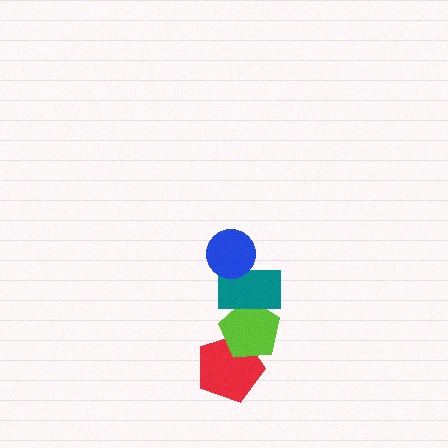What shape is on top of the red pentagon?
The lime pentagon is on top of the red pentagon.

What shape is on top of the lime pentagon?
The teal rectangle is on top of the lime pentagon.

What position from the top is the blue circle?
The blue circle is 1st from the top.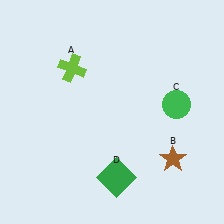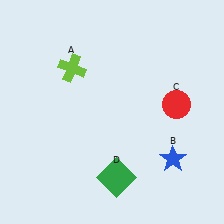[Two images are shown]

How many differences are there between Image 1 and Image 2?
There are 2 differences between the two images.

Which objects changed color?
B changed from brown to blue. C changed from green to red.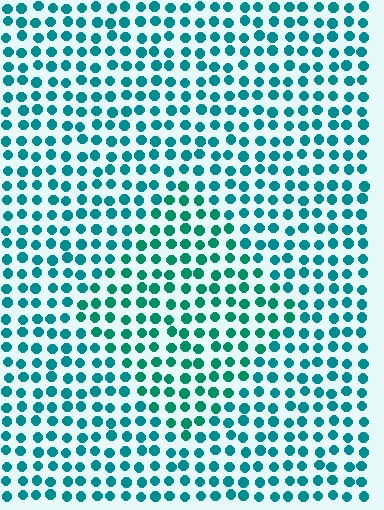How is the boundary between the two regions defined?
The boundary is defined purely by a slight shift in hue (about 20 degrees). Spacing, size, and orientation are identical on both sides.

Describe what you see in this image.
The image is filled with small teal elements in a uniform arrangement. A diamond-shaped region is visible where the elements are tinted to a slightly different hue, forming a subtle color boundary.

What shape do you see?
I see a diamond.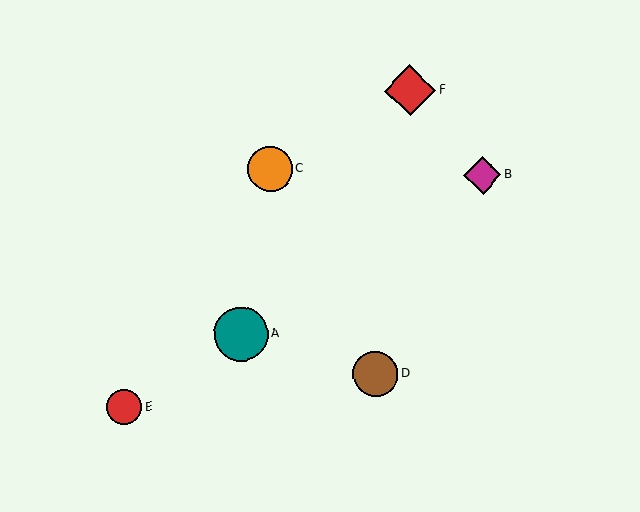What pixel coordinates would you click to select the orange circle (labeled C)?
Click at (270, 169) to select the orange circle C.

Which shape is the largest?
The teal circle (labeled A) is the largest.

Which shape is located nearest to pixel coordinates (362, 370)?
The brown circle (labeled D) at (376, 374) is nearest to that location.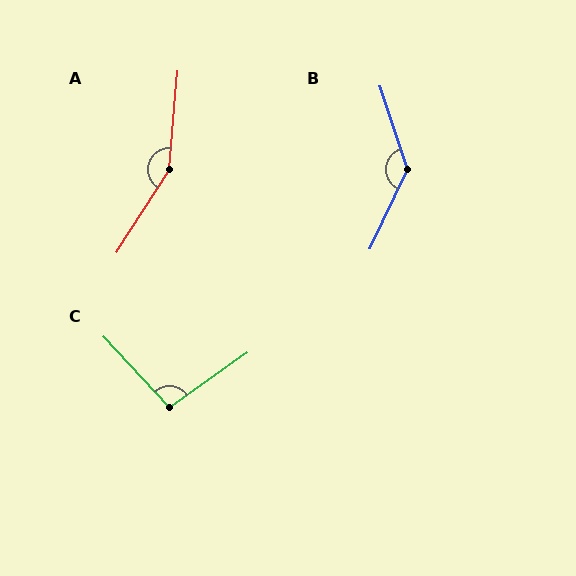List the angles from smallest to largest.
C (97°), B (136°), A (152°).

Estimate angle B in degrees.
Approximately 136 degrees.